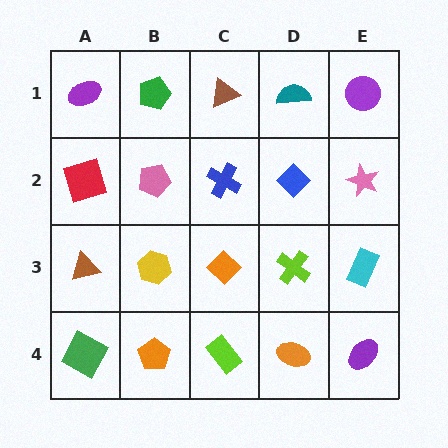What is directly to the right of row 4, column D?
A purple ellipse.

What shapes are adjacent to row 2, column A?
A purple ellipse (row 1, column A), a brown triangle (row 3, column A), a pink pentagon (row 2, column B).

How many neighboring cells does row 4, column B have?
3.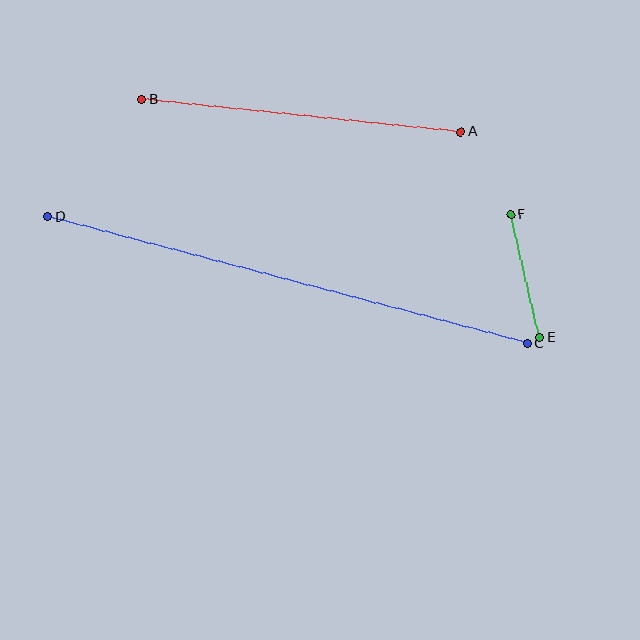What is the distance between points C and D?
The distance is approximately 496 pixels.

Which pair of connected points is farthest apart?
Points C and D are farthest apart.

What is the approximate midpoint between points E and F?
The midpoint is at approximately (525, 276) pixels.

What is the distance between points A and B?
The distance is approximately 320 pixels.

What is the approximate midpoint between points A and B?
The midpoint is at approximately (301, 116) pixels.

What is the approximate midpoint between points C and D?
The midpoint is at approximately (288, 280) pixels.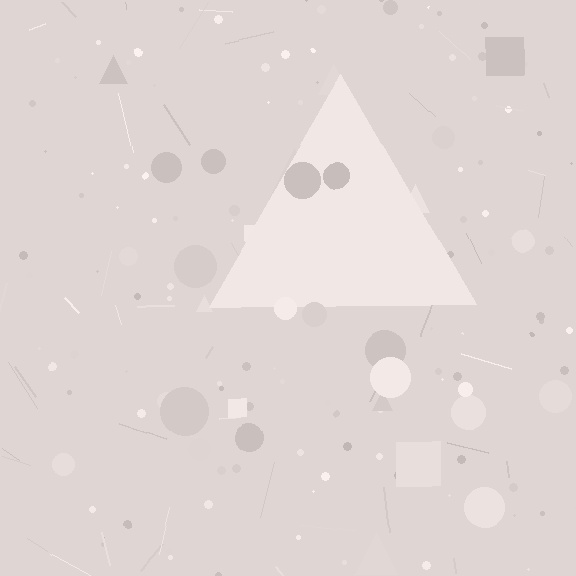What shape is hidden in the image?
A triangle is hidden in the image.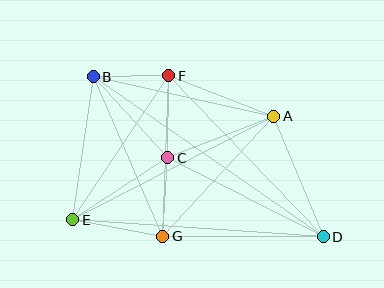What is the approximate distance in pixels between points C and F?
The distance between C and F is approximately 82 pixels.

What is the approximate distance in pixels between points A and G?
The distance between A and G is approximately 164 pixels.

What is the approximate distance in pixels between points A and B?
The distance between A and B is approximately 185 pixels.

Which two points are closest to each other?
Points B and F are closest to each other.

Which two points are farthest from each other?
Points B and D are farthest from each other.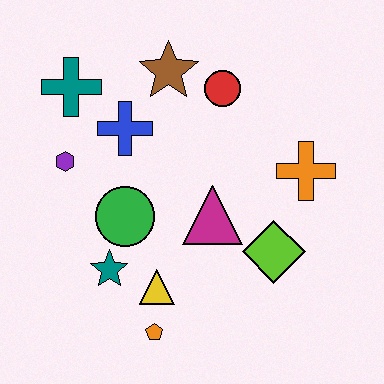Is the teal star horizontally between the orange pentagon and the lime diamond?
No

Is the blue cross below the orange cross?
No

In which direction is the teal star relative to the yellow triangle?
The teal star is to the left of the yellow triangle.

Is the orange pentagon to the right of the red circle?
No